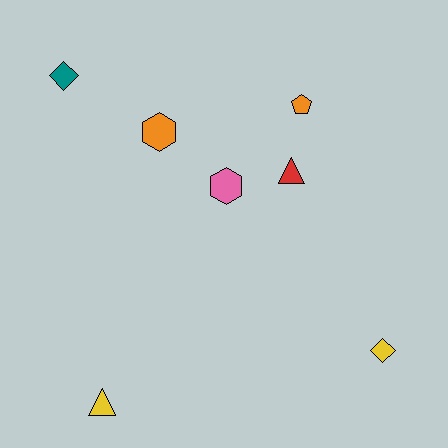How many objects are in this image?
There are 7 objects.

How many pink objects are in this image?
There is 1 pink object.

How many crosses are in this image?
There are no crosses.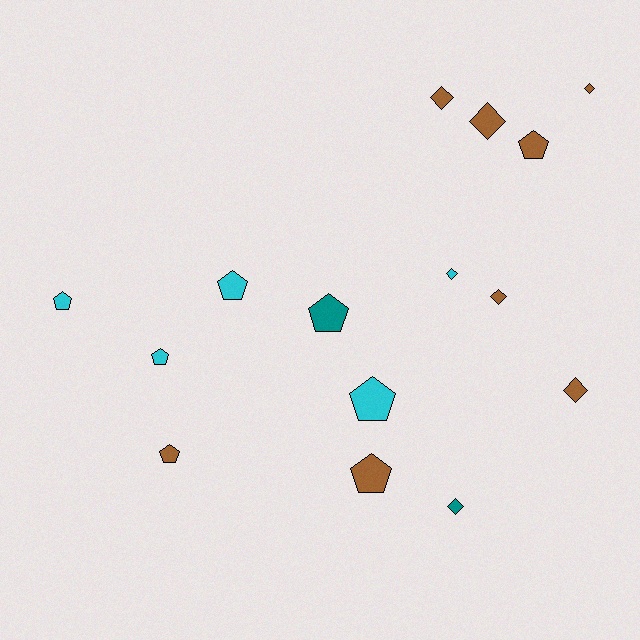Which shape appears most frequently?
Pentagon, with 8 objects.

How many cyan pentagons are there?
There are 4 cyan pentagons.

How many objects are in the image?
There are 15 objects.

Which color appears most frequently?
Brown, with 8 objects.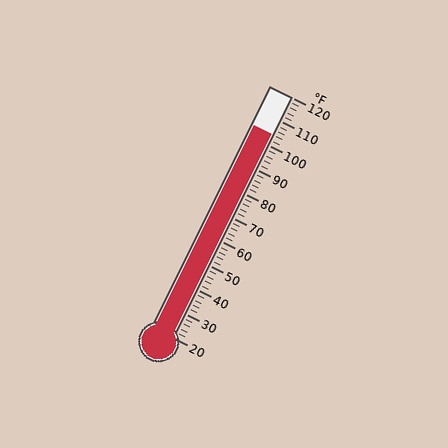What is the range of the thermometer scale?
The thermometer scale ranges from 20°F to 120°F.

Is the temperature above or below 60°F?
The temperature is above 60°F.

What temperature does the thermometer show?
The thermometer shows approximately 104°F.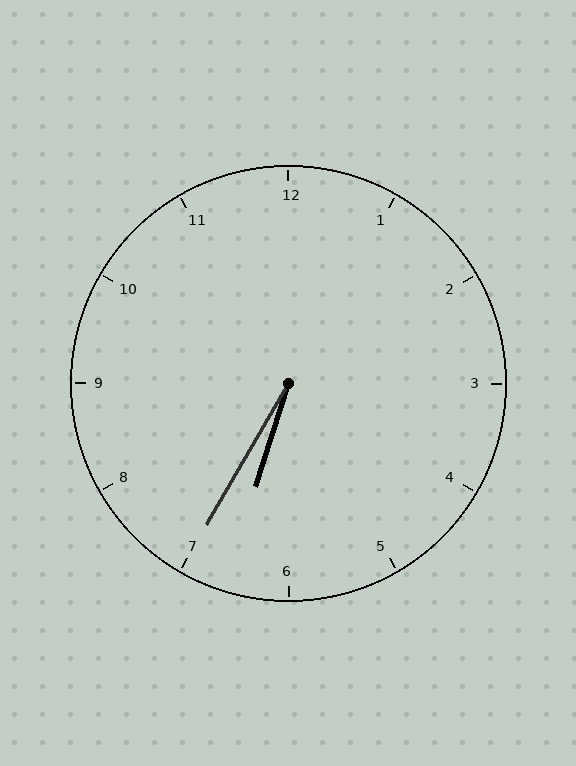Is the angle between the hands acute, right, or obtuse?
It is acute.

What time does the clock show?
6:35.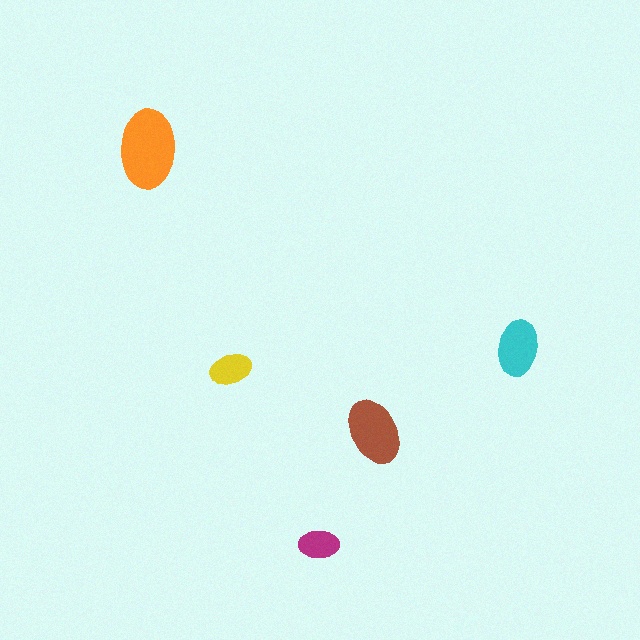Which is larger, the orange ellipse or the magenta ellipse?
The orange one.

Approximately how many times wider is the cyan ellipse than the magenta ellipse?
About 1.5 times wider.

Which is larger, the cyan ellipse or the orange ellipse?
The orange one.